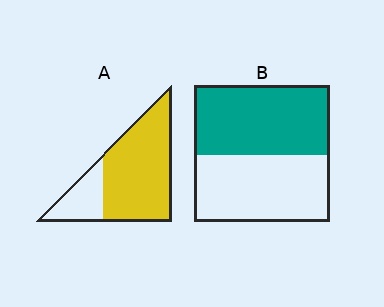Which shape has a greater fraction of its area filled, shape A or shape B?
Shape A.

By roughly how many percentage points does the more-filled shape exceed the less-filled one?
By roughly 25 percentage points (A over B).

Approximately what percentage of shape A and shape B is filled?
A is approximately 75% and B is approximately 50%.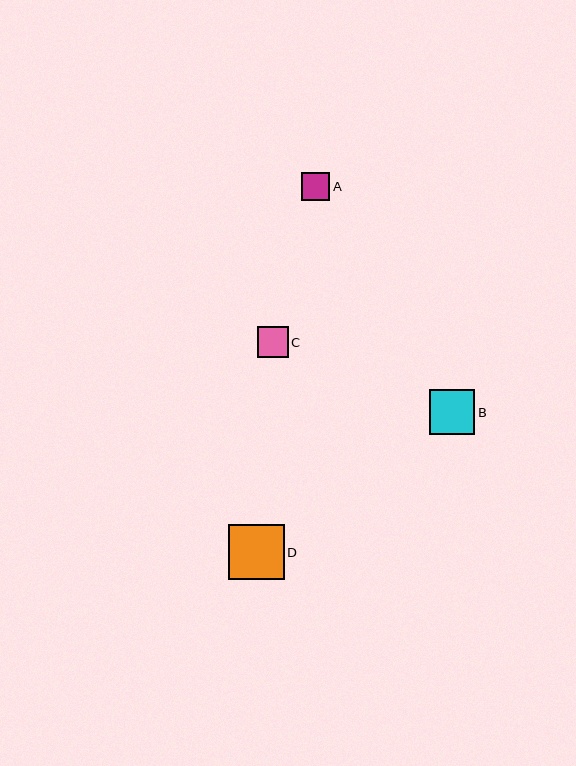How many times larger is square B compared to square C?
Square B is approximately 1.5 times the size of square C.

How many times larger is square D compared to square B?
Square D is approximately 1.2 times the size of square B.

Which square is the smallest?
Square A is the smallest with a size of approximately 28 pixels.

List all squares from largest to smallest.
From largest to smallest: D, B, C, A.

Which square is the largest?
Square D is the largest with a size of approximately 55 pixels.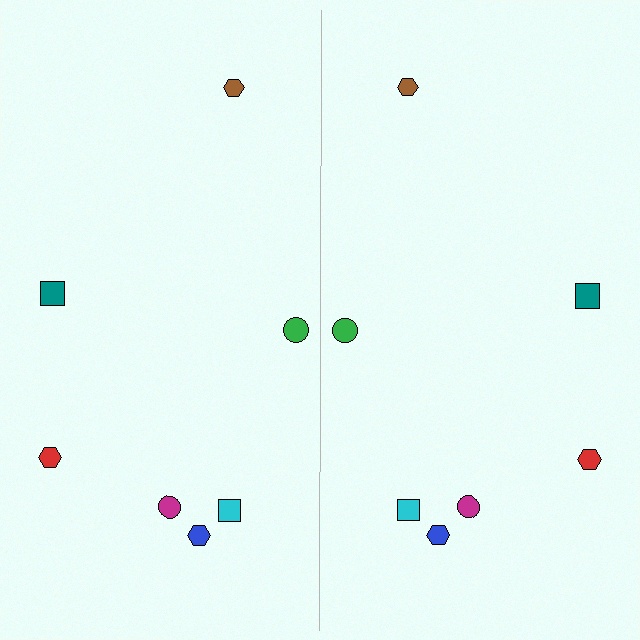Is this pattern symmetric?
Yes, this pattern has bilateral (reflection) symmetry.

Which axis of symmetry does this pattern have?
The pattern has a vertical axis of symmetry running through the center of the image.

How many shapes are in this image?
There are 14 shapes in this image.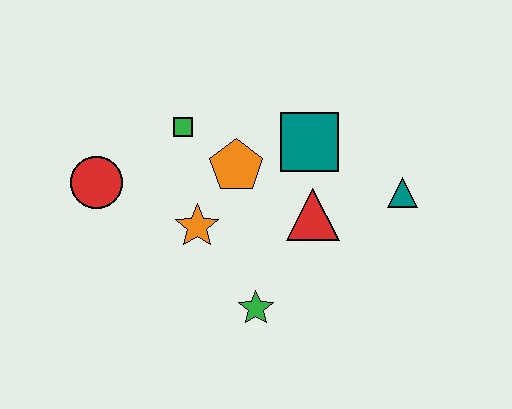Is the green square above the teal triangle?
Yes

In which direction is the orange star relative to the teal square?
The orange star is to the left of the teal square.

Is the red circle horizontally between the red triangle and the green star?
No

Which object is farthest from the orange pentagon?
The teal triangle is farthest from the orange pentagon.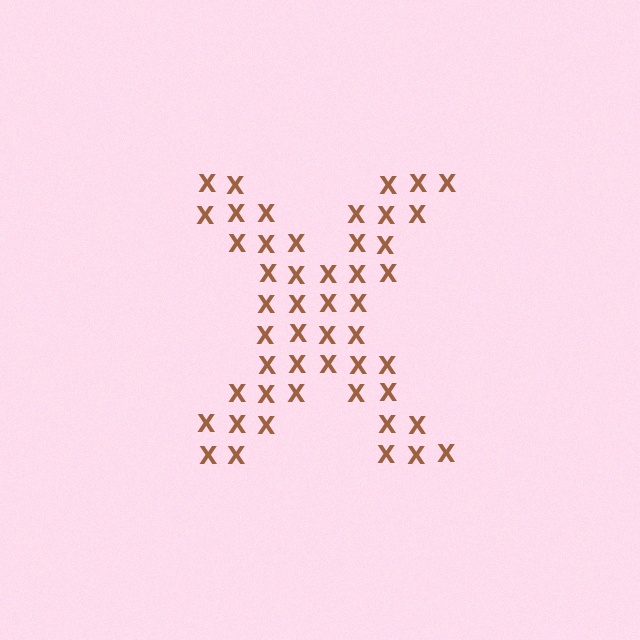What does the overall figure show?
The overall figure shows the letter X.